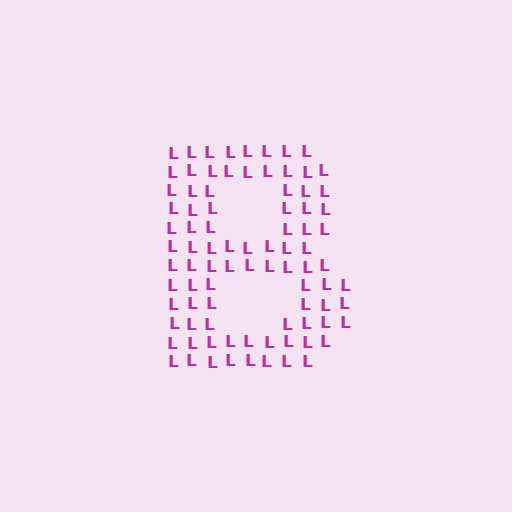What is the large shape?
The large shape is the letter B.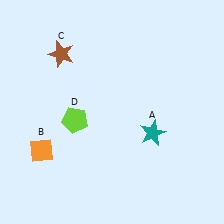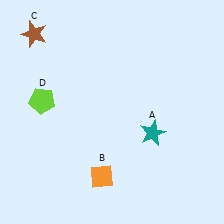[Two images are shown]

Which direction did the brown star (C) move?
The brown star (C) moved left.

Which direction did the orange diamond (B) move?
The orange diamond (B) moved right.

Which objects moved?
The objects that moved are: the orange diamond (B), the brown star (C), the lime pentagon (D).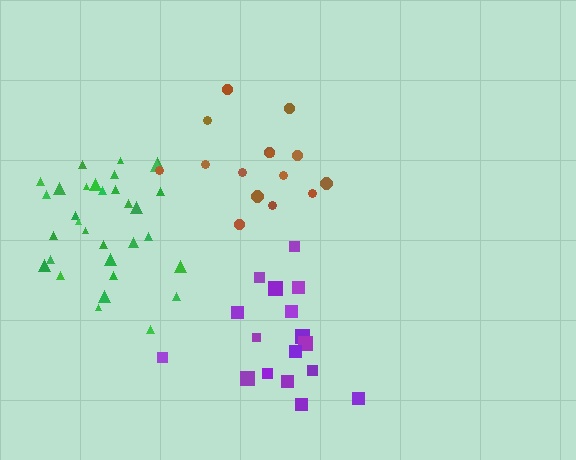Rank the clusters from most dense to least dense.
green, purple, brown.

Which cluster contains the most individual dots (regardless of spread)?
Green (32).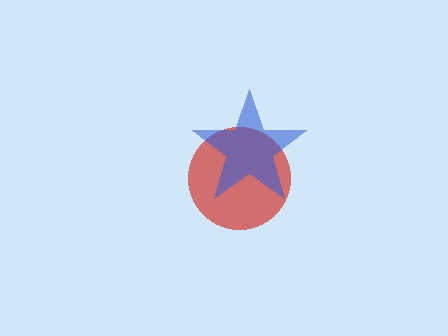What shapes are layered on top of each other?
The layered shapes are: a red circle, a blue star.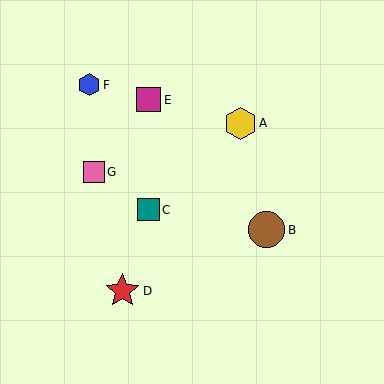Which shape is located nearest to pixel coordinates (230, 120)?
The yellow hexagon (labeled A) at (240, 123) is nearest to that location.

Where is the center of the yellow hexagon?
The center of the yellow hexagon is at (240, 123).